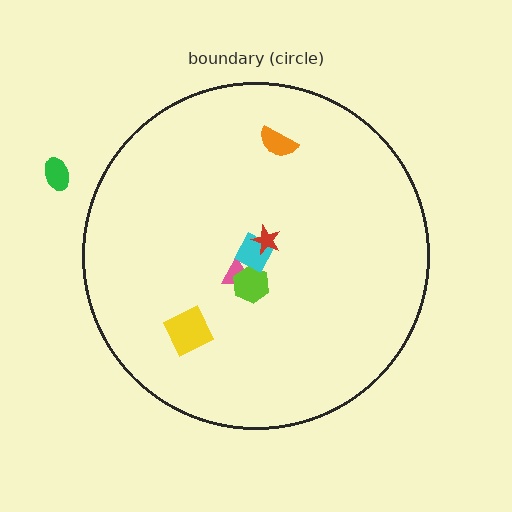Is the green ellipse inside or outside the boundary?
Outside.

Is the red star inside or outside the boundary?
Inside.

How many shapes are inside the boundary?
6 inside, 1 outside.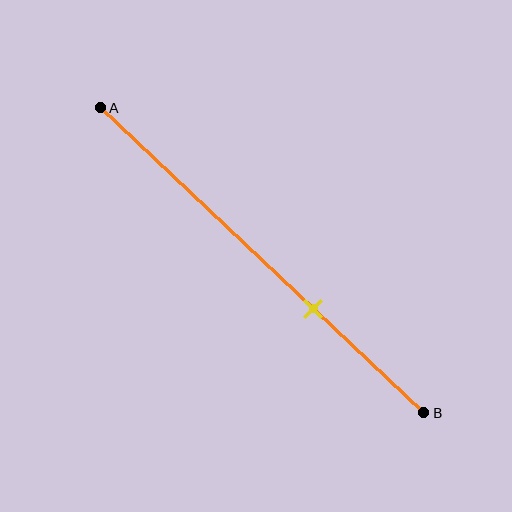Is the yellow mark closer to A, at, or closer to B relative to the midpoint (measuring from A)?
The yellow mark is closer to point B than the midpoint of segment AB.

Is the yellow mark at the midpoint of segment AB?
No, the mark is at about 65% from A, not at the 50% midpoint.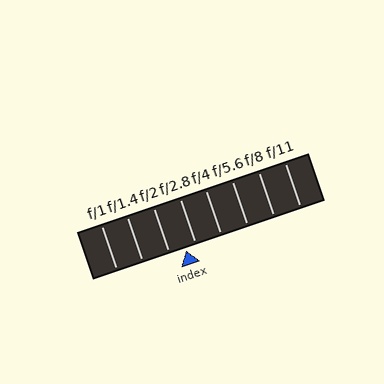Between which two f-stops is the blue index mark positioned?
The index mark is between f/2 and f/2.8.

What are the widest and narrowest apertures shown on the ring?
The widest aperture shown is f/1 and the narrowest is f/11.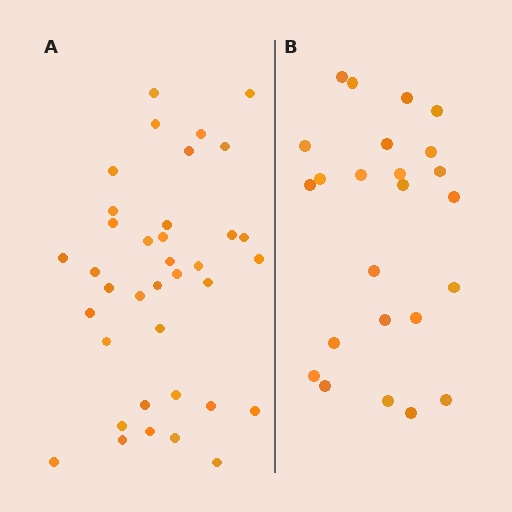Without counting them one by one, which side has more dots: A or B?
Region A (the left region) has more dots.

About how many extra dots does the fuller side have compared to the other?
Region A has approximately 15 more dots than region B.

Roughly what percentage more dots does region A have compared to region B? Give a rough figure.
About 55% more.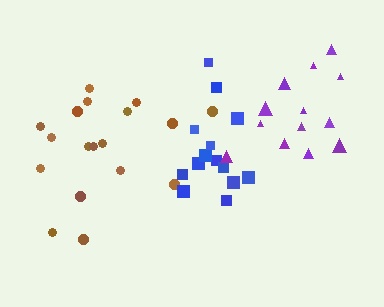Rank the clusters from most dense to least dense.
blue, brown, purple.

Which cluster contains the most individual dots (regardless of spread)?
Brown (18).